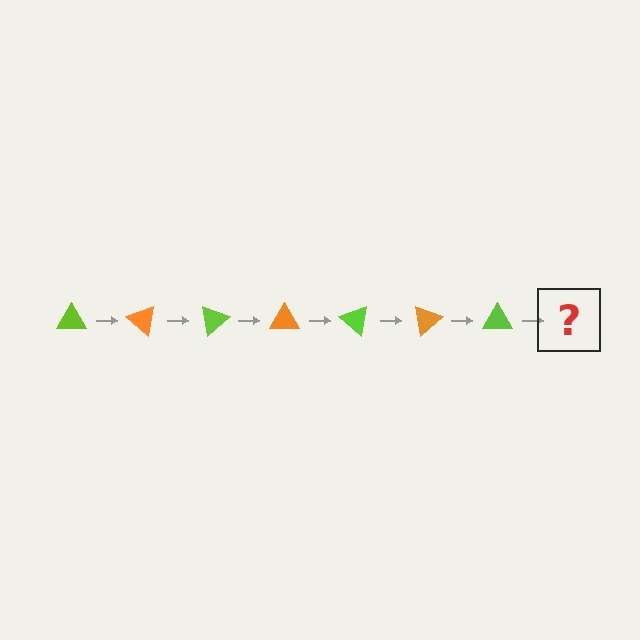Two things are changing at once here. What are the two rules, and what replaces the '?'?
The two rules are that it rotates 40 degrees each step and the color cycles through lime and orange. The '?' should be an orange triangle, rotated 280 degrees from the start.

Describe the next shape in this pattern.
It should be an orange triangle, rotated 280 degrees from the start.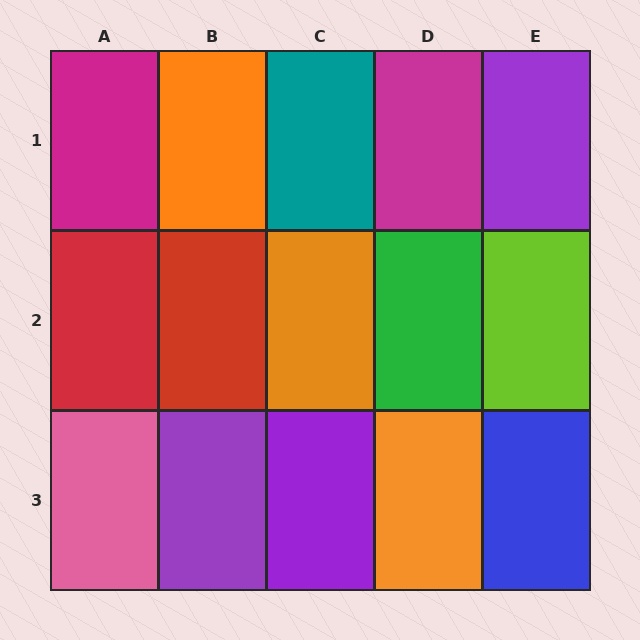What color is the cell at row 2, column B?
Red.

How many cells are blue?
1 cell is blue.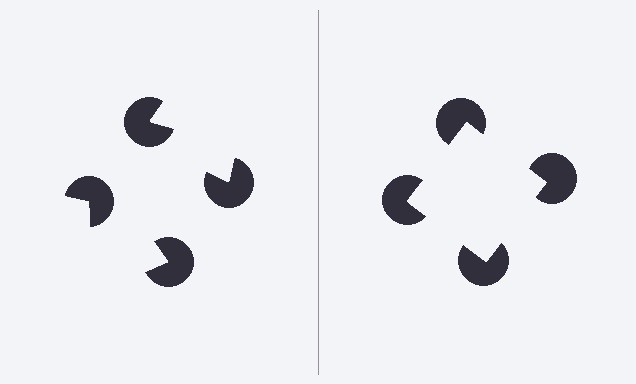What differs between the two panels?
The pac-man discs are positioned identically on both sides; only the wedge orientations differ. On the right they align to a square; on the left they are misaligned.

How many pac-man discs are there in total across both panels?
8 — 4 on each side.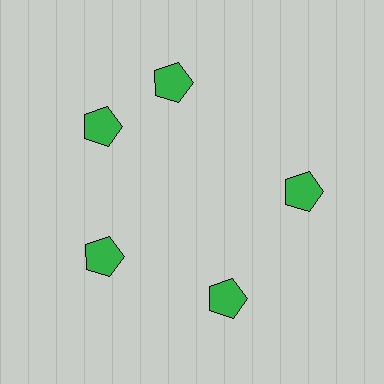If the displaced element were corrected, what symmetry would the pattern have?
It would have 5-fold rotational symmetry — the pattern would map onto itself every 72 degrees.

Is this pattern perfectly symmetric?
No. The 5 green pentagons are arranged in a ring, but one element near the 1 o'clock position is rotated out of alignment along the ring, breaking the 5-fold rotational symmetry.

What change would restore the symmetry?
The symmetry would be restored by rotating it back into even spacing with its neighbors so that all 5 pentagons sit at equal angles and equal distance from the center.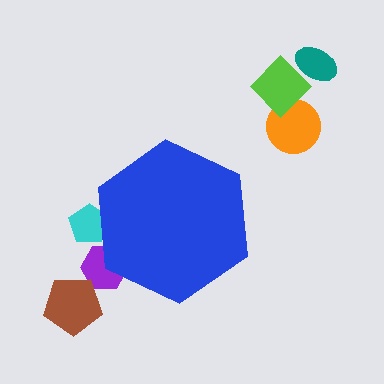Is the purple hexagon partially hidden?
Yes, the purple hexagon is partially hidden behind the blue hexagon.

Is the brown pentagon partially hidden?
No, the brown pentagon is fully visible.